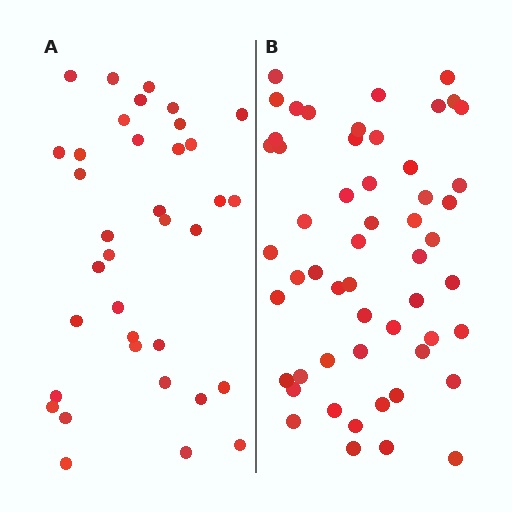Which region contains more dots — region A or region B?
Region B (the right region) has more dots.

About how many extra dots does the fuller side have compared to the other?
Region B has approximately 20 more dots than region A.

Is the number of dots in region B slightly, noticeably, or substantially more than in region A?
Region B has substantially more. The ratio is roughly 1.5 to 1.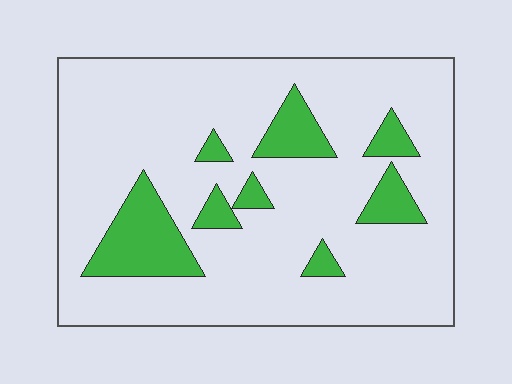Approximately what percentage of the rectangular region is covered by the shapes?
Approximately 15%.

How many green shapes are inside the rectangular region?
8.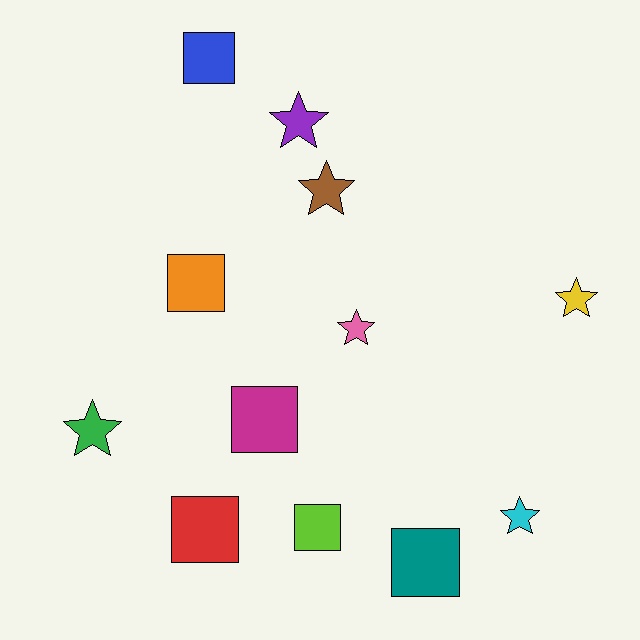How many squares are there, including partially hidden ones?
There are 6 squares.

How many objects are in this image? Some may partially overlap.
There are 12 objects.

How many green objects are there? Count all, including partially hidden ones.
There is 1 green object.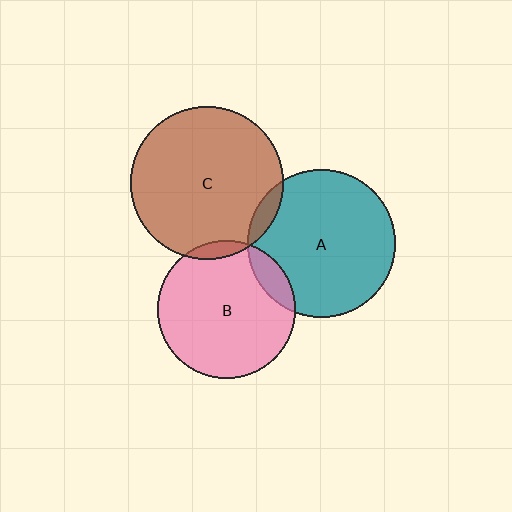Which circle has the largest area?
Circle C (brown).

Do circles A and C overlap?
Yes.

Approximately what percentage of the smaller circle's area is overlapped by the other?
Approximately 5%.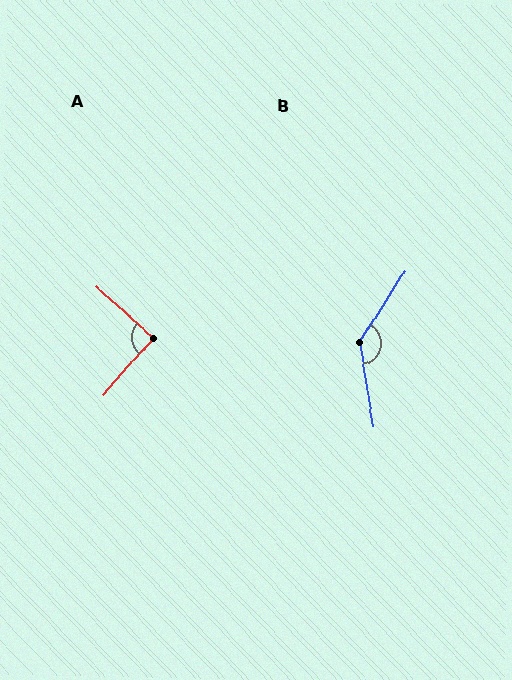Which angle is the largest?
B, at approximately 138 degrees.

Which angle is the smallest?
A, at approximately 91 degrees.